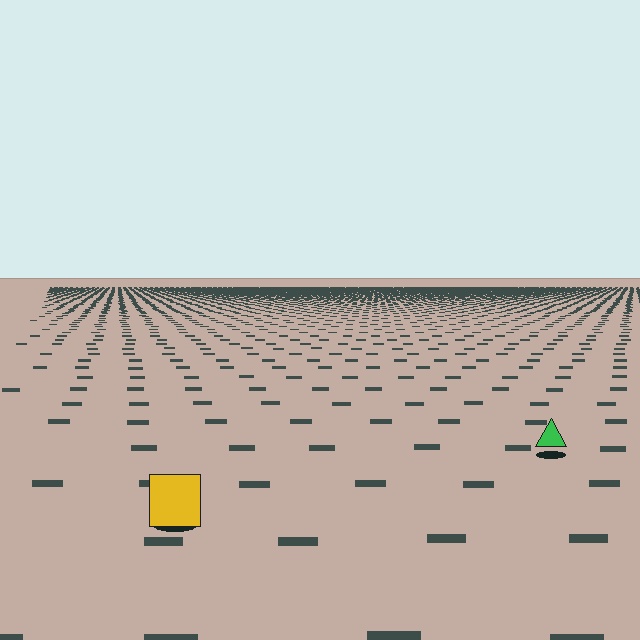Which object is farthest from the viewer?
The green triangle is farthest from the viewer. It appears smaller and the ground texture around it is denser.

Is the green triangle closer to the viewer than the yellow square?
No. The yellow square is closer — you can tell from the texture gradient: the ground texture is coarser near it.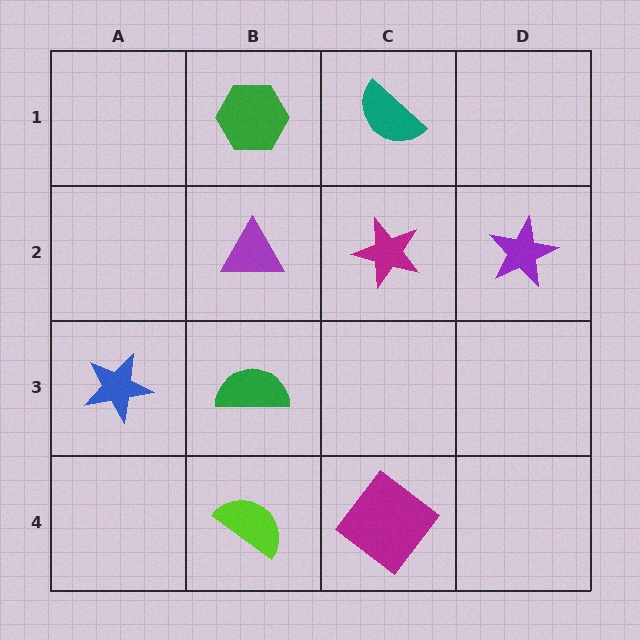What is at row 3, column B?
A green semicircle.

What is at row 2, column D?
A purple star.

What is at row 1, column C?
A teal semicircle.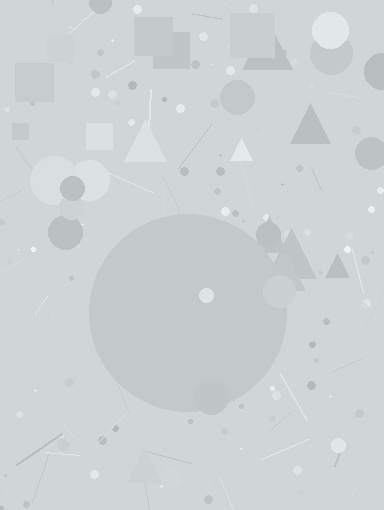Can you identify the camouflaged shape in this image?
The camouflaged shape is a circle.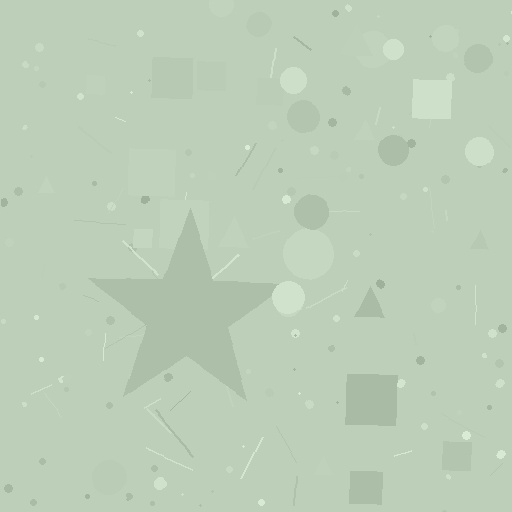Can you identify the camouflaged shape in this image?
The camouflaged shape is a star.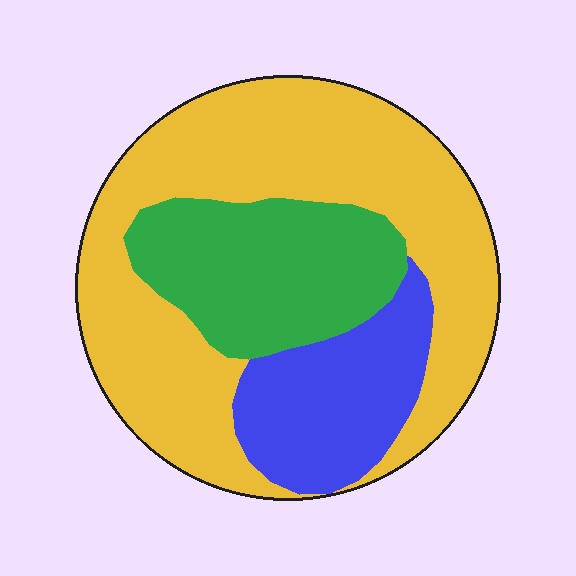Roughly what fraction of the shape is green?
Green covers around 25% of the shape.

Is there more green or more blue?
Green.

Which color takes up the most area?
Yellow, at roughly 55%.